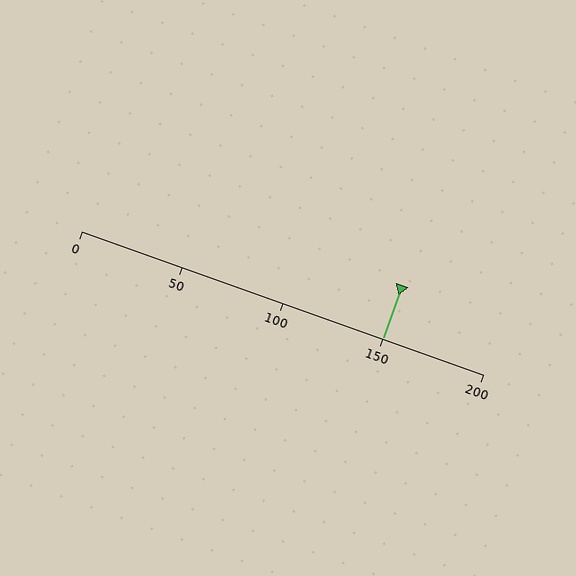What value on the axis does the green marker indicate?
The marker indicates approximately 150.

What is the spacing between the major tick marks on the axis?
The major ticks are spaced 50 apart.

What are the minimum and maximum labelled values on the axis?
The axis runs from 0 to 200.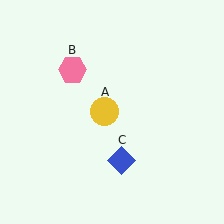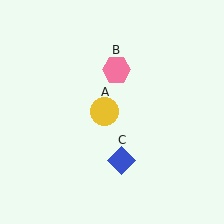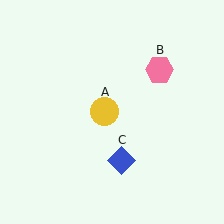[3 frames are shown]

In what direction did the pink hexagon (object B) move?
The pink hexagon (object B) moved right.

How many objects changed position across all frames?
1 object changed position: pink hexagon (object B).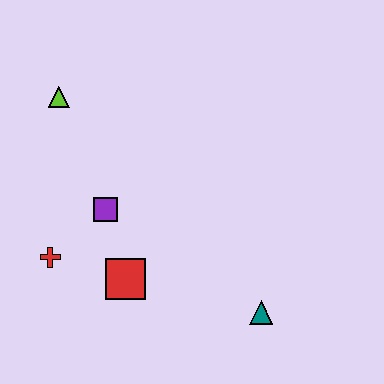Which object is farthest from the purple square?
The teal triangle is farthest from the purple square.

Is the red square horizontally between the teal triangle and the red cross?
Yes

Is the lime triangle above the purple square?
Yes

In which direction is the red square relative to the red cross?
The red square is to the right of the red cross.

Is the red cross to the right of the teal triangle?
No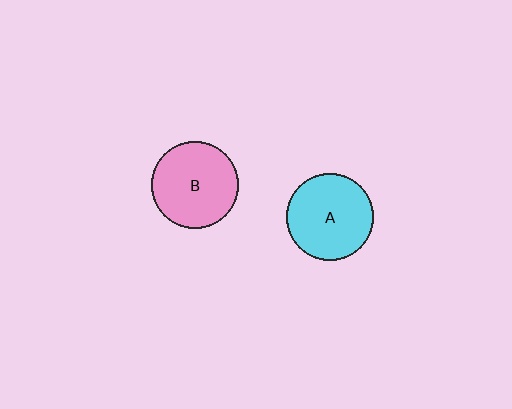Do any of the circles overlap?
No, none of the circles overlap.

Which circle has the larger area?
Circle A (cyan).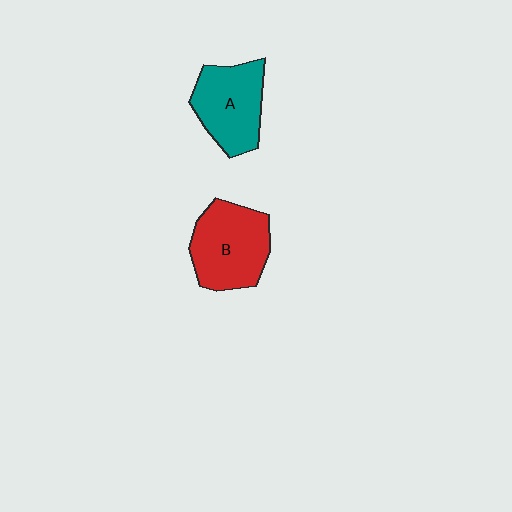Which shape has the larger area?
Shape B (red).